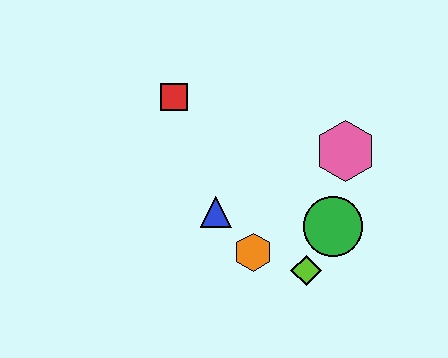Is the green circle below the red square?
Yes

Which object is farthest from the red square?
The lime diamond is farthest from the red square.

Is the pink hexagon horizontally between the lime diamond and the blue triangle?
No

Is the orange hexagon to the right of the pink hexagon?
No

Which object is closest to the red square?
The blue triangle is closest to the red square.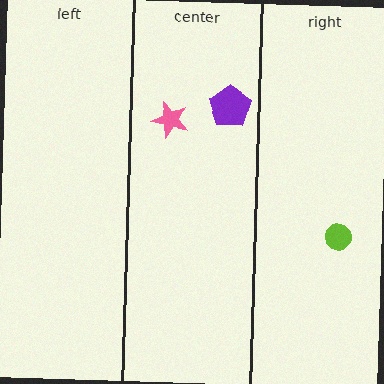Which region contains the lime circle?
The right region.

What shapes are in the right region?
The lime circle.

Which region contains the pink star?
The center region.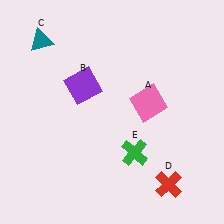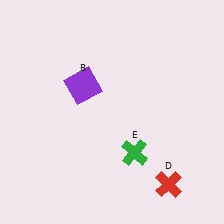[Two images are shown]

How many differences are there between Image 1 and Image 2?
There are 2 differences between the two images.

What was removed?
The teal triangle (C), the pink square (A) were removed in Image 2.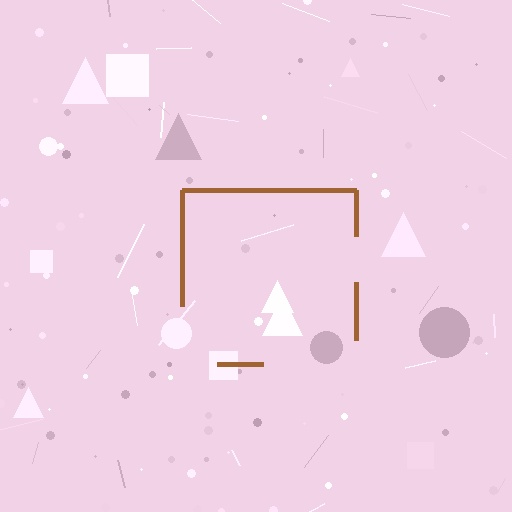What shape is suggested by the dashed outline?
The dashed outline suggests a square.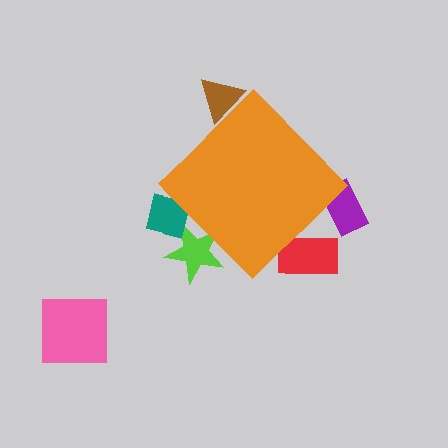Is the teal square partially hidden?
Yes, the teal square is partially hidden behind the orange diamond.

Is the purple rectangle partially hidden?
Yes, the purple rectangle is partially hidden behind the orange diamond.